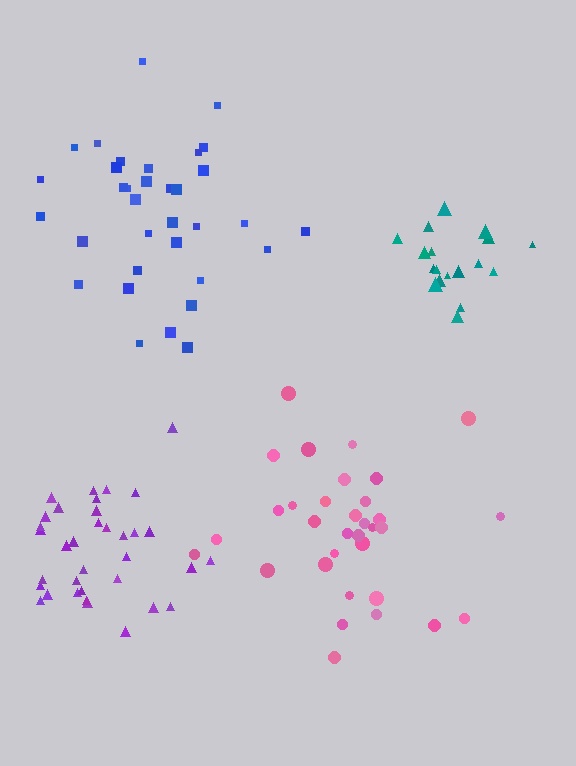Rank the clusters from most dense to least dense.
teal, purple, pink, blue.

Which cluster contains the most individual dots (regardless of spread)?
Purple (35).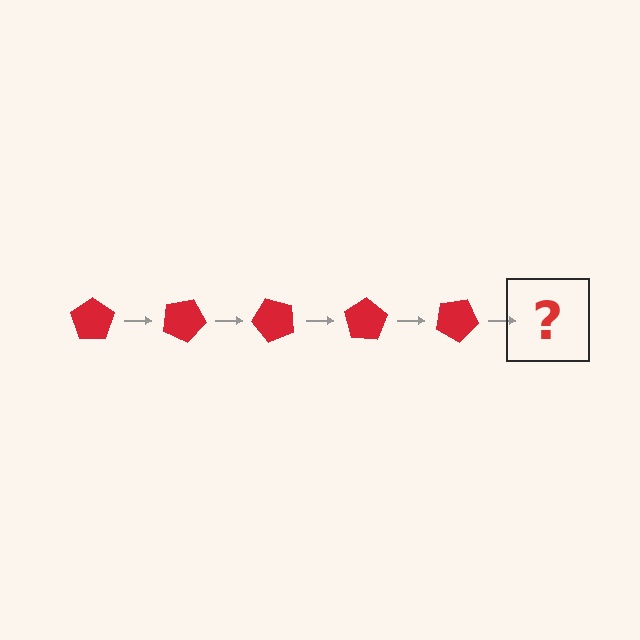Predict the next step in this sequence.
The next step is a red pentagon rotated 125 degrees.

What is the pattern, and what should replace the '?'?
The pattern is that the pentagon rotates 25 degrees each step. The '?' should be a red pentagon rotated 125 degrees.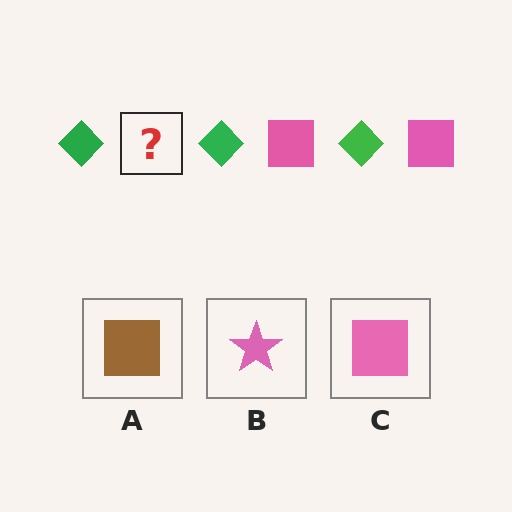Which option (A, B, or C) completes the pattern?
C.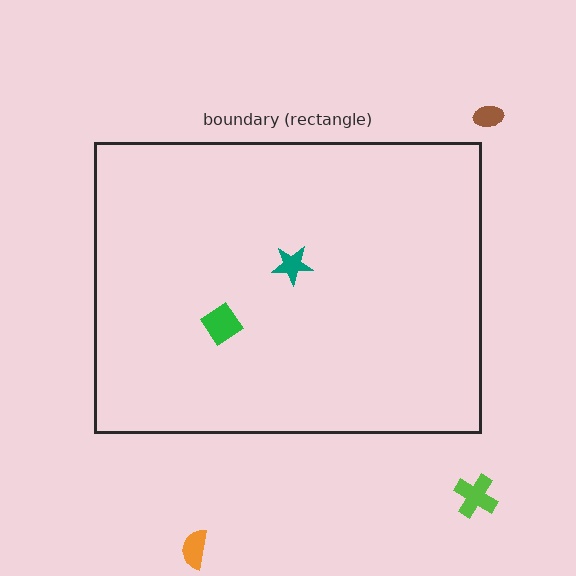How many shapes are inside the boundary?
2 inside, 3 outside.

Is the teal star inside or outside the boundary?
Inside.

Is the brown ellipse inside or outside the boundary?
Outside.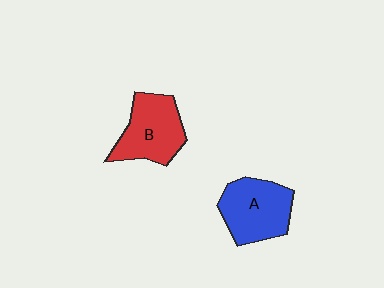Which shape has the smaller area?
Shape B (red).